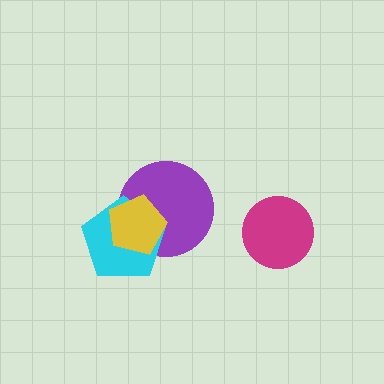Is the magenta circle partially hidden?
No, no other shape covers it.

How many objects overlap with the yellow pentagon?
2 objects overlap with the yellow pentagon.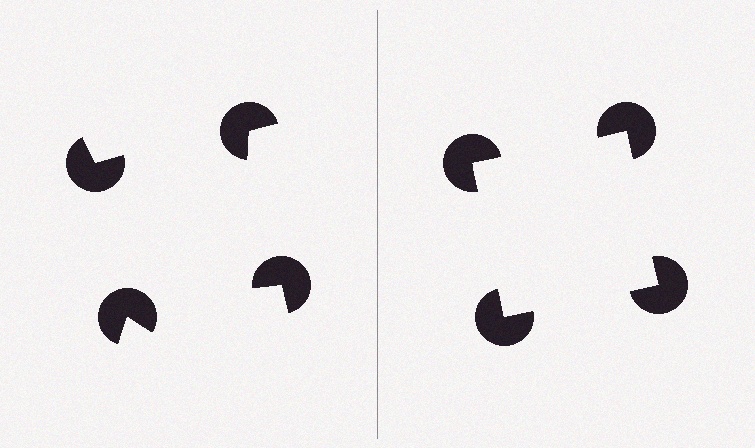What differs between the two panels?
The pac-man discs are positioned identically on both sides; only the wedge orientations differ. On the right they align to a square; on the left they are misaligned.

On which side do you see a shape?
An illusory square appears on the right side. On the left side the wedge cuts are rotated, so no coherent shape forms.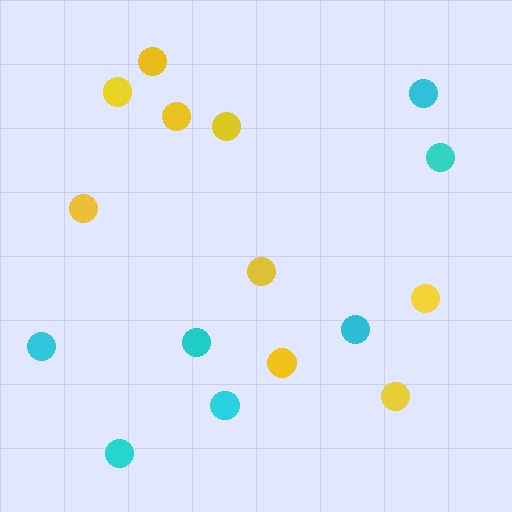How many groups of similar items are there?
There are 2 groups: one group of yellow circles (9) and one group of cyan circles (7).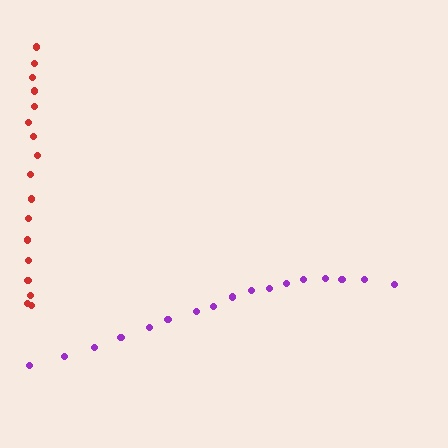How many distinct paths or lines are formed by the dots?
There are 2 distinct paths.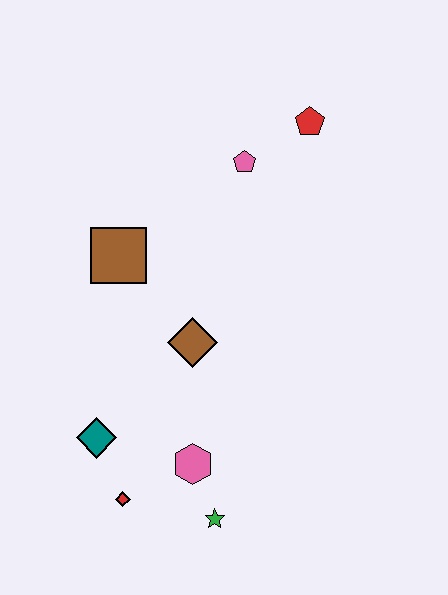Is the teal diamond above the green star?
Yes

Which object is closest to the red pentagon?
The pink pentagon is closest to the red pentagon.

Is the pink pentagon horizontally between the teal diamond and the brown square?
No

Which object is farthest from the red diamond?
The red pentagon is farthest from the red diamond.